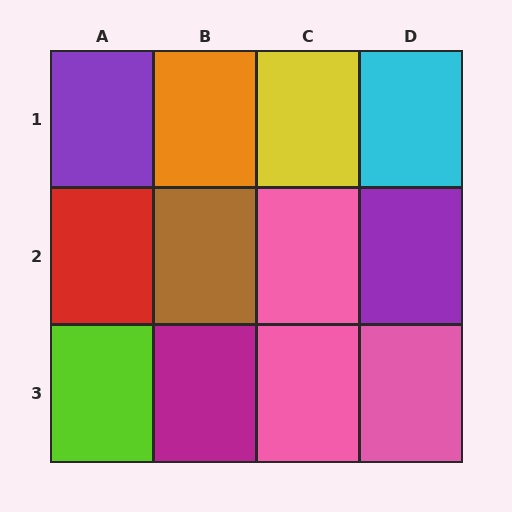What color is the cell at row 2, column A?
Red.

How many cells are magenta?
1 cell is magenta.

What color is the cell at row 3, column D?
Pink.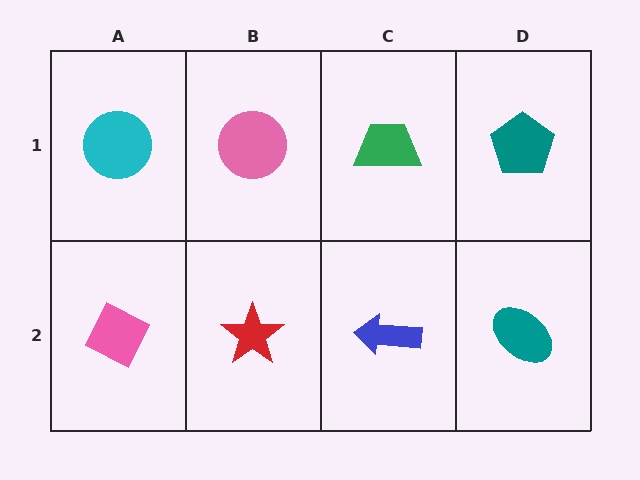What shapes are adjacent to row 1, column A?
A pink diamond (row 2, column A), a pink circle (row 1, column B).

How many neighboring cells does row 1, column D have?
2.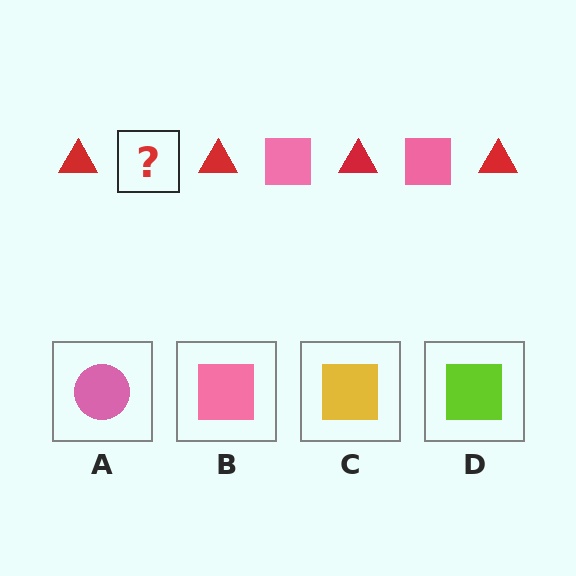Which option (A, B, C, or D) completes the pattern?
B.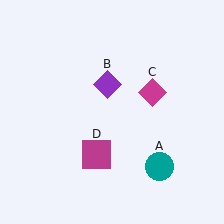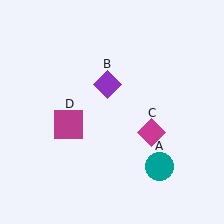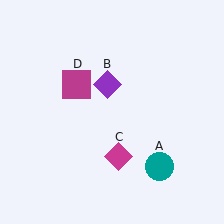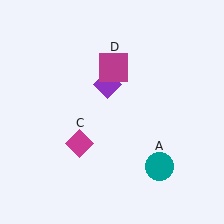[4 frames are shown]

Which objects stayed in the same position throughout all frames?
Teal circle (object A) and purple diamond (object B) remained stationary.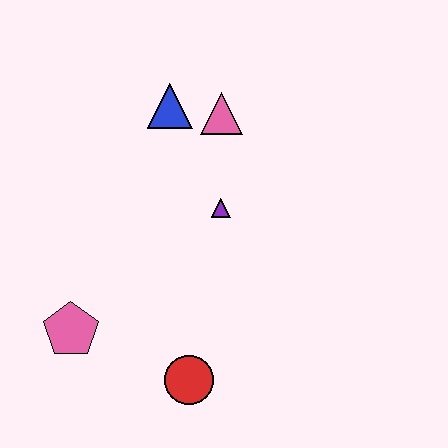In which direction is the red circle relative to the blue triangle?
The red circle is below the blue triangle.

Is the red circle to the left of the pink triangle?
Yes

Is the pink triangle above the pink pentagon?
Yes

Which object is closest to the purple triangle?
The pink triangle is closest to the purple triangle.